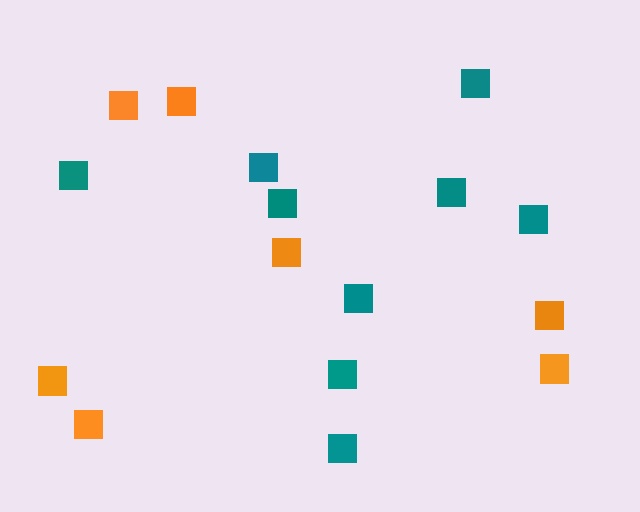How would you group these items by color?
There are 2 groups: one group of teal squares (9) and one group of orange squares (7).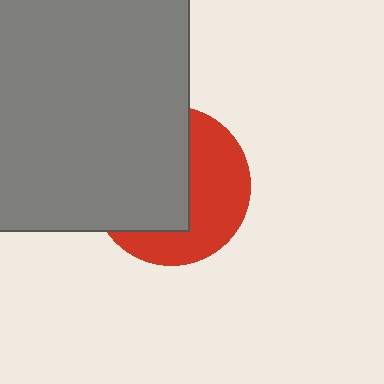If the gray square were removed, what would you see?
You would see the complete red circle.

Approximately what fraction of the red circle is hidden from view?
Roughly 53% of the red circle is hidden behind the gray square.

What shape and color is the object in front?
The object in front is a gray square.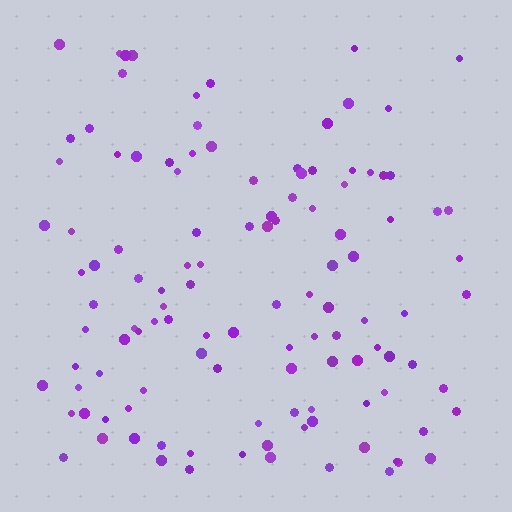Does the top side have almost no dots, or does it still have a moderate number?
Still a moderate number, just noticeably fewer than the bottom.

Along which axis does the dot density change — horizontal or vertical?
Vertical.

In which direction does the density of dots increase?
From top to bottom, with the bottom side densest.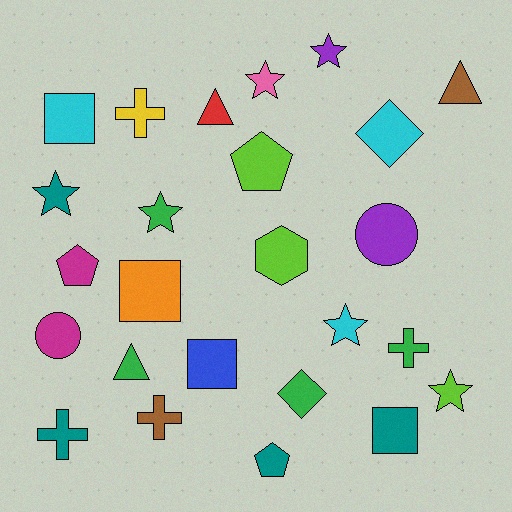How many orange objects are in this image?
There is 1 orange object.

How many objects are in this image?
There are 25 objects.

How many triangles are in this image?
There are 3 triangles.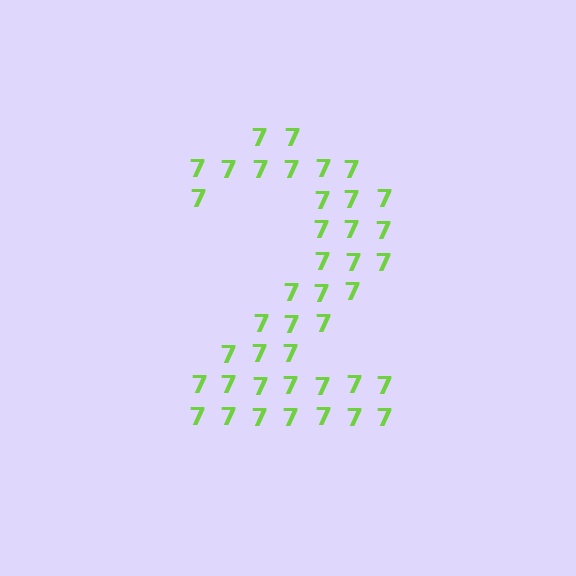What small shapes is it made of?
It is made of small digit 7's.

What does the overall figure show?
The overall figure shows the digit 2.